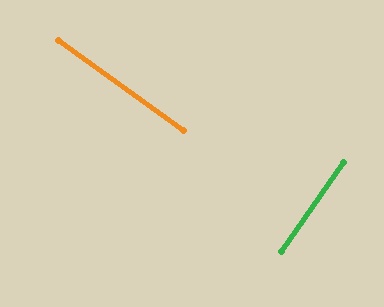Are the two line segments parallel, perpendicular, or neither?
Perpendicular — they meet at approximately 89°.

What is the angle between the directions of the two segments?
Approximately 89 degrees.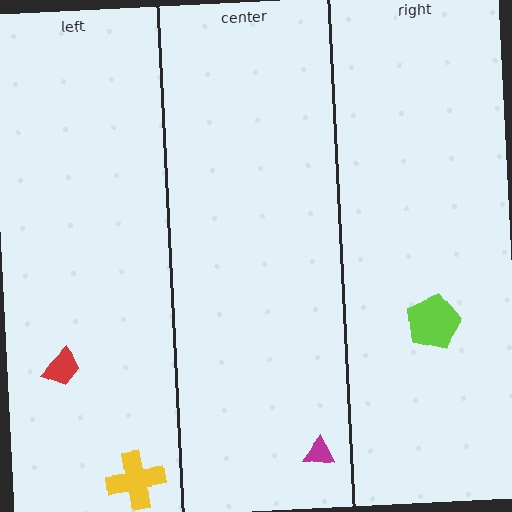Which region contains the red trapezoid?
The left region.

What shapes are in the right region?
The lime pentagon.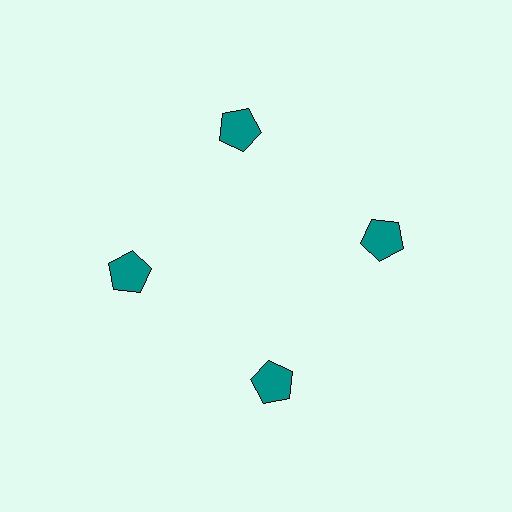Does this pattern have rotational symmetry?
Yes, this pattern has 4-fold rotational symmetry. It looks the same after rotating 90 degrees around the center.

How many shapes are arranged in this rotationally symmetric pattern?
There are 4 shapes, arranged in 4 groups of 1.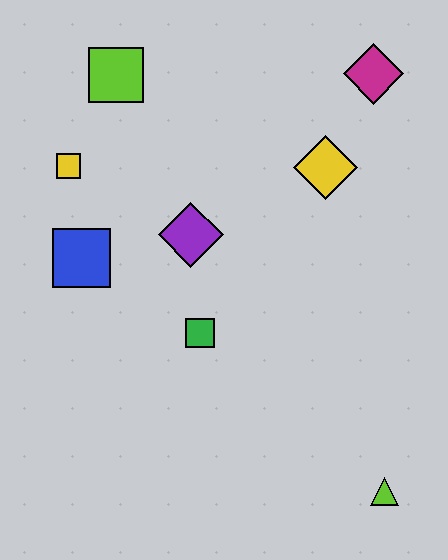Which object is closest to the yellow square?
The blue square is closest to the yellow square.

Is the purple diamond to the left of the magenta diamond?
Yes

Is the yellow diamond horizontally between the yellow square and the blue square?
No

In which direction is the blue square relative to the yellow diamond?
The blue square is to the left of the yellow diamond.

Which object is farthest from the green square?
The magenta diamond is farthest from the green square.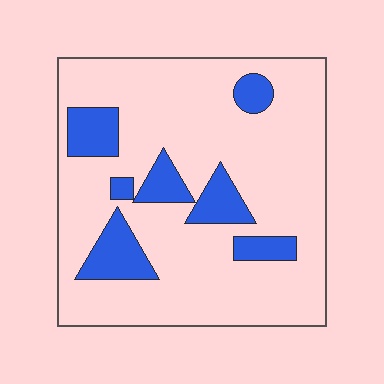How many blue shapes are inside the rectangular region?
7.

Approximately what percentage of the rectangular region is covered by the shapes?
Approximately 20%.